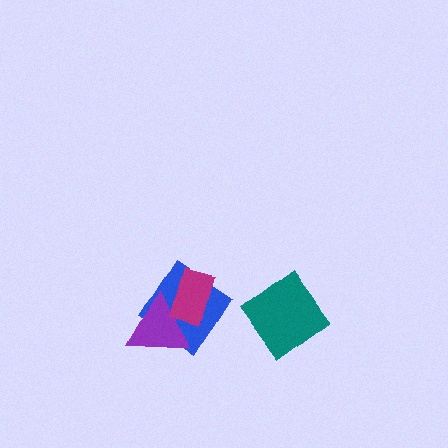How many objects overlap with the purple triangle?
2 objects overlap with the purple triangle.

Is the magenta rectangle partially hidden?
No, no other shape covers it.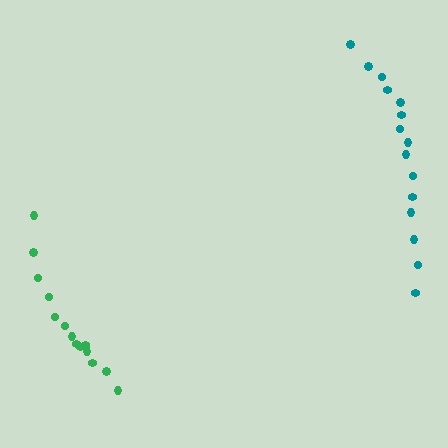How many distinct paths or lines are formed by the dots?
There are 2 distinct paths.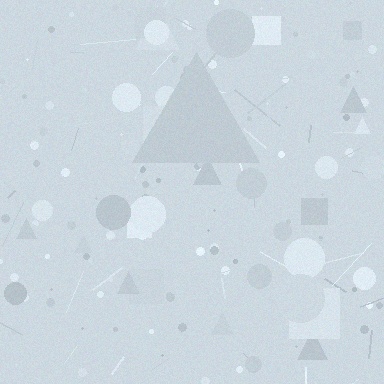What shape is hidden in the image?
A triangle is hidden in the image.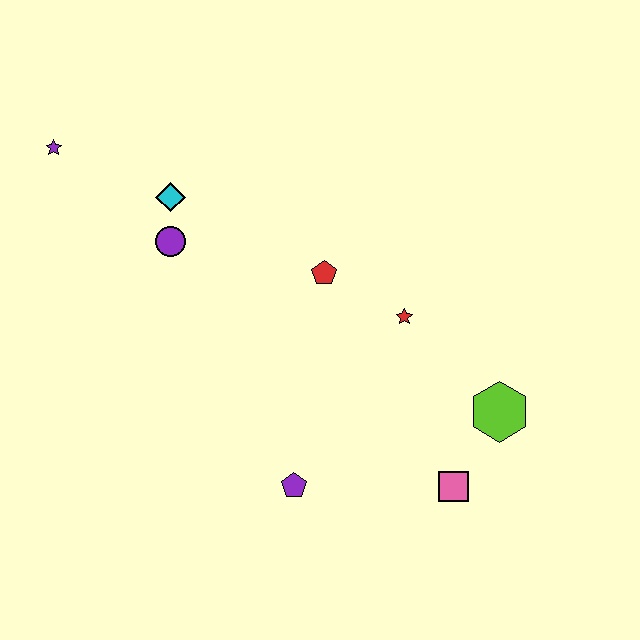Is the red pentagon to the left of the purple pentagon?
No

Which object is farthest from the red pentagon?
The purple star is farthest from the red pentagon.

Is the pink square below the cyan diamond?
Yes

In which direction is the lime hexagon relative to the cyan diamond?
The lime hexagon is to the right of the cyan diamond.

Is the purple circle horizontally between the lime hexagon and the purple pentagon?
No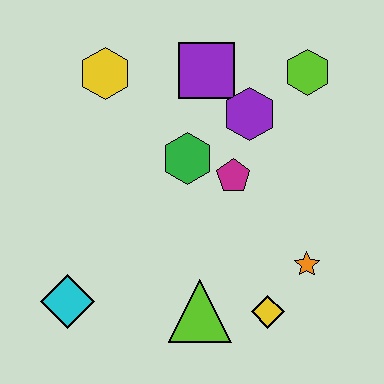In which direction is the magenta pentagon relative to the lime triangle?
The magenta pentagon is above the lime triangle.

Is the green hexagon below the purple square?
Yes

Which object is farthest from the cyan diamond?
The lime hexagon is farthest from the cyan diamond.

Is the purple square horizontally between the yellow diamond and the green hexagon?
Yes